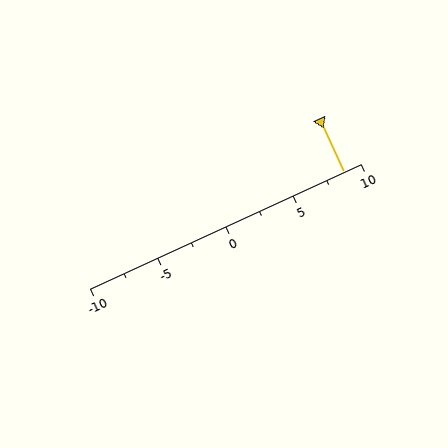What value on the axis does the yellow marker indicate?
The marker indicates approximately 8.8.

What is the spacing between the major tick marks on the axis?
The major ticks are spaced 5 apart.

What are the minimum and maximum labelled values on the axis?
The axis runs from -10 to 10.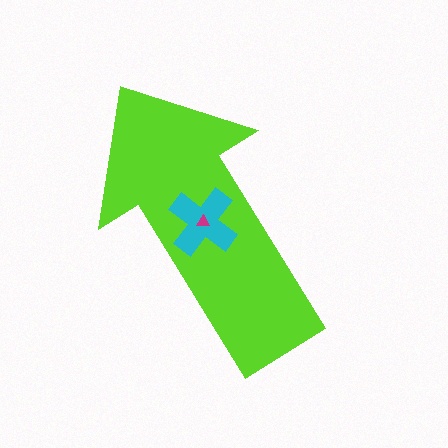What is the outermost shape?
The lime arrow.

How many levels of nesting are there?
3.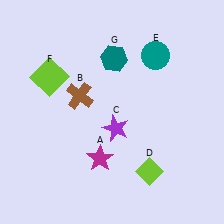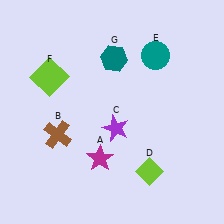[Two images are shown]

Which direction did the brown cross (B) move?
The brown cross (B) moved down.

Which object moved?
The brown cross (B) moved down.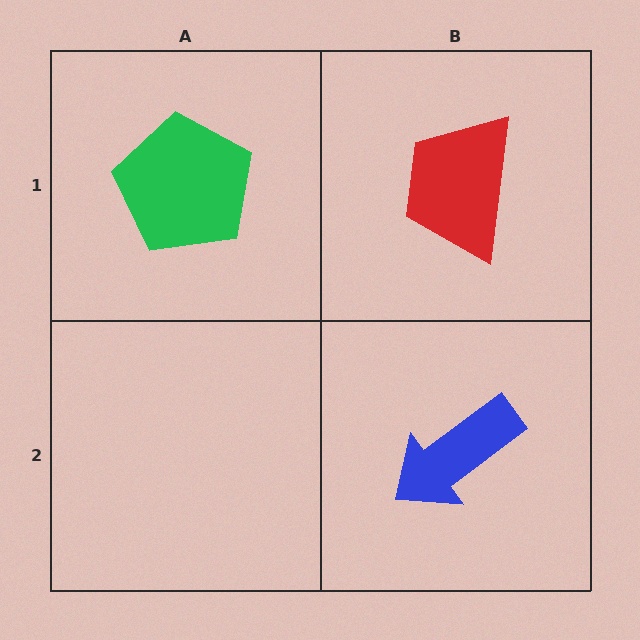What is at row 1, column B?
A red trapezoid.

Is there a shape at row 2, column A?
No, that cell is empty.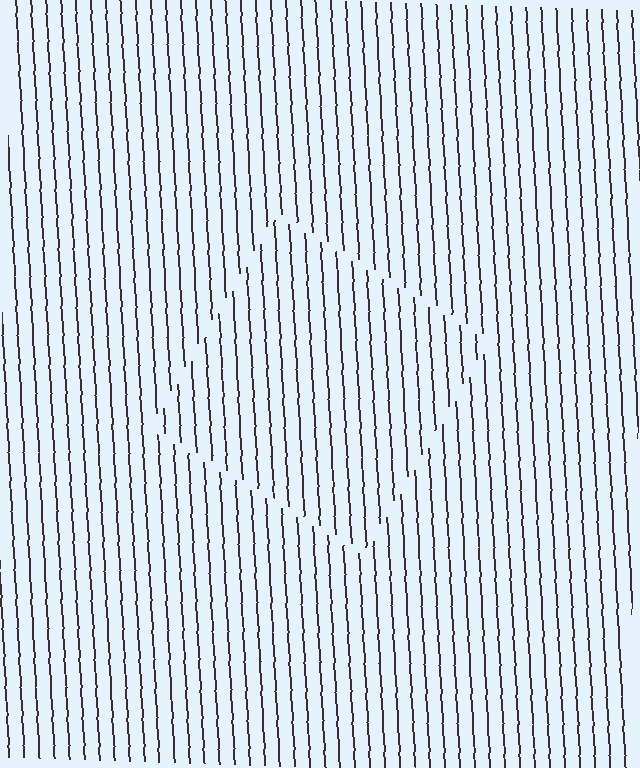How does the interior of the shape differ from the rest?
The interior of the shape contains the same grating, shifted by half a period — the contour is defined by the phase discontinuity where line-ends from the inner and outer gratings abut.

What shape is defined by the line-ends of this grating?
An illusory square. The interior of the shape contains the same grating, shifted by half a period — the contour is defined by the phase discontinuity where line-ends from the inner and outer gratings abut.